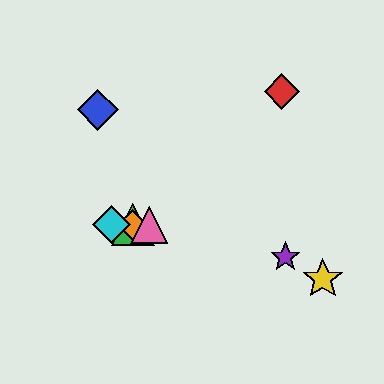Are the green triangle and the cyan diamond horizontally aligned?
Yes, both are at y≈225.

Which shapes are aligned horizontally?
The green triangle, the orange diamond, the cyan diamond, the pink triangle are aligned horizontally.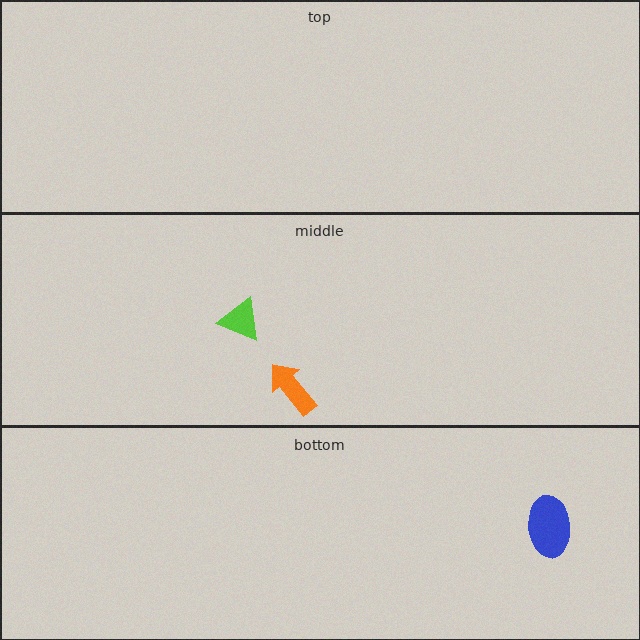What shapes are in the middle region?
The orange arrow, the lime triangle.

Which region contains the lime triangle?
The middle region.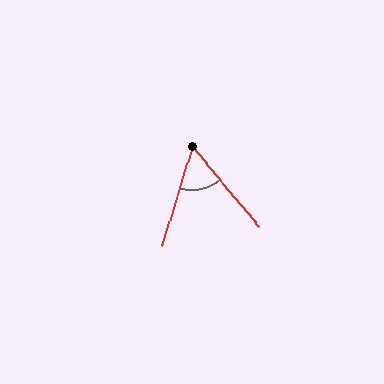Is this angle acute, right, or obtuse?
It is acute.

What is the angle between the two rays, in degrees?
Approximately 57 degrees.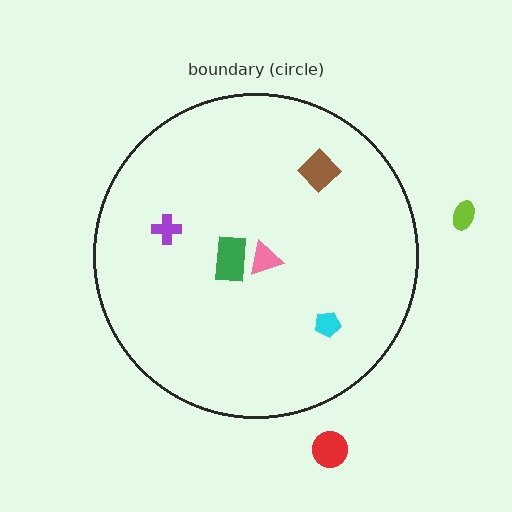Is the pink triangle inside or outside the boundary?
Inside.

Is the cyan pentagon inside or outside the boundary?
Inside.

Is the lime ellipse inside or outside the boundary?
Outside.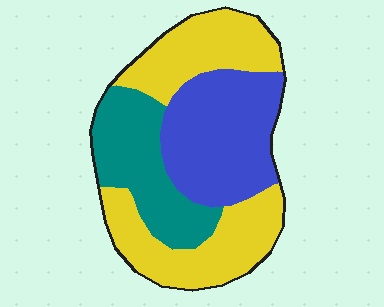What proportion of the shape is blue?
Blue takes up about one third (1/3) of the shape.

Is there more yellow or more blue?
Yellow.